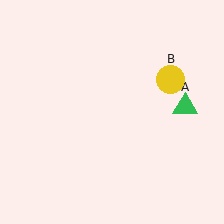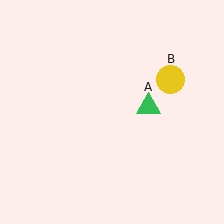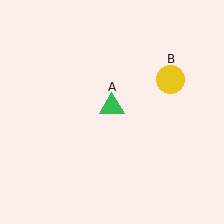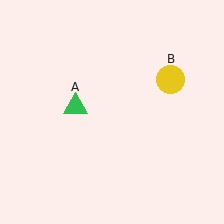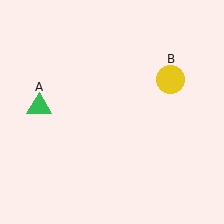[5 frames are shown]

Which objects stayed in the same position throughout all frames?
Yellow circle (object B) remained stationary.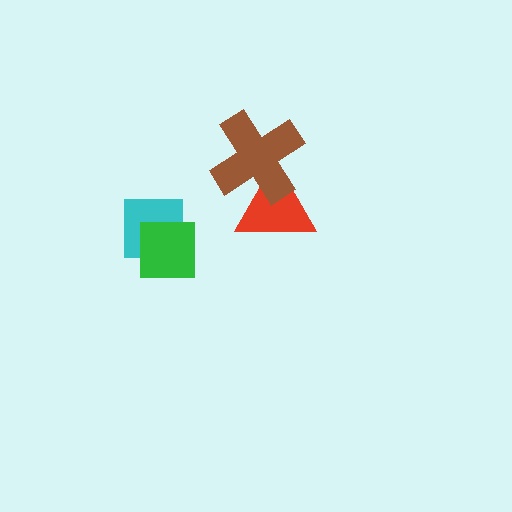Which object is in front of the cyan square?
The green square is in front of the cyan square.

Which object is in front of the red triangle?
The brown cross is in front of the red triangle.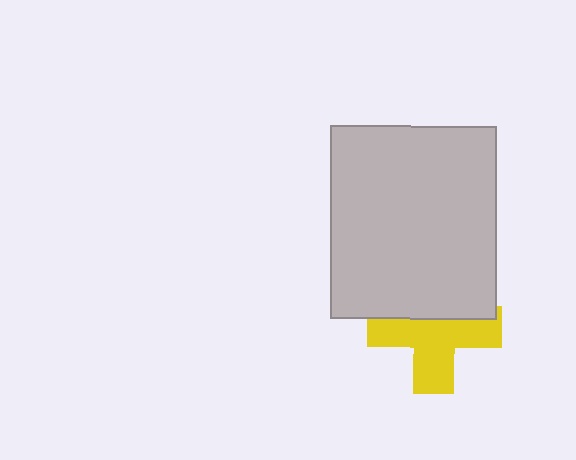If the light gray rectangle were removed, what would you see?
You would see the complete yellow cross.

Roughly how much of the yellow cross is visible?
About half of it is visible (roughly 60%).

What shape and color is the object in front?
The object in front is a light gray rectangle.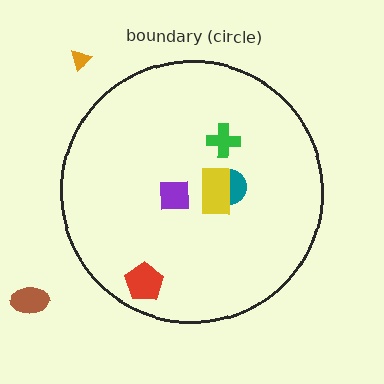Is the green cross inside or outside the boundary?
Inside.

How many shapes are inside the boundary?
5 inside, 2 outside.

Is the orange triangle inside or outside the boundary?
Outside.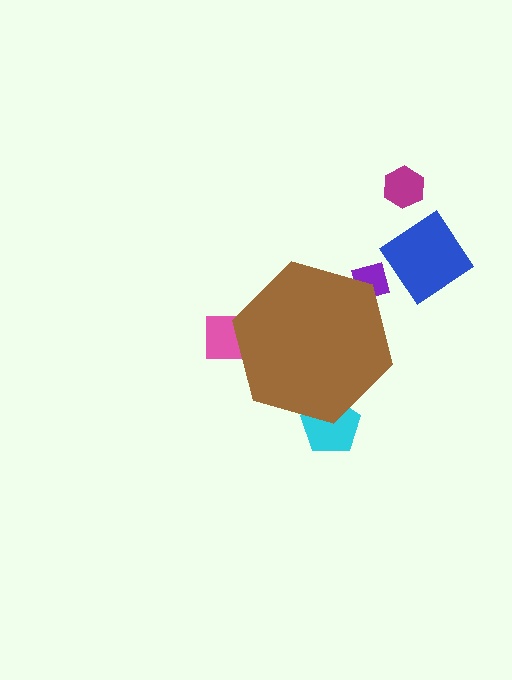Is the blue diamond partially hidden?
No, the blue diamond is fully visible.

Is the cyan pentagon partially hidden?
Yes, the cyan pentagon is partially hidden behind the brown hexagon.